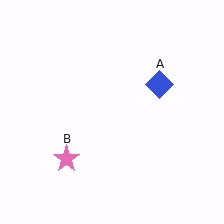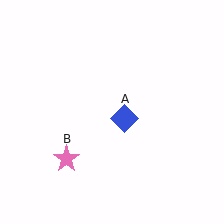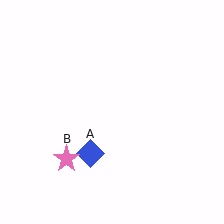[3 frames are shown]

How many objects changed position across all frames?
1 object changed position: blue diamond (object A).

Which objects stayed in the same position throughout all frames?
Pink star (object B) remained stationary.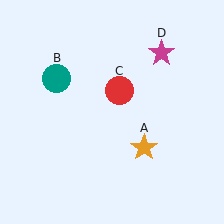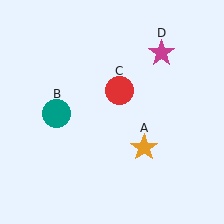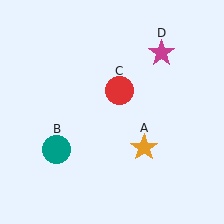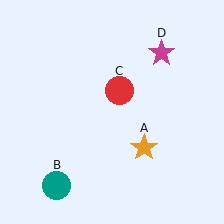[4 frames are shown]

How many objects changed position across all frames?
1 object changed position: teal circle (object B).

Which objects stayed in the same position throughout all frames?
Orange star (object A) and red circle (object C) and magenta star (object D) remained stationary.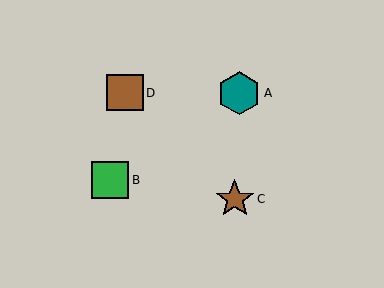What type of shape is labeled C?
Shape C is a brown star.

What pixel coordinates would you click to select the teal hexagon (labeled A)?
Click at (239, 93) to select the teal hexagon A.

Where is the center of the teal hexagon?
The center of the teal hexagon is at (239, 93).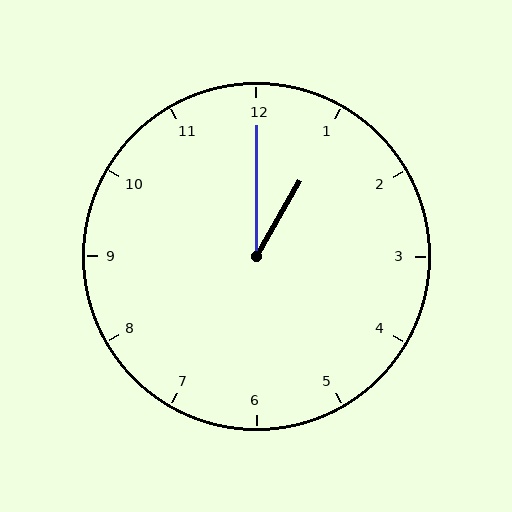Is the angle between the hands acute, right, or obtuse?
It is acute.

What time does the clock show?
1:00.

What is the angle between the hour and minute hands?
Approximately 30 degrees.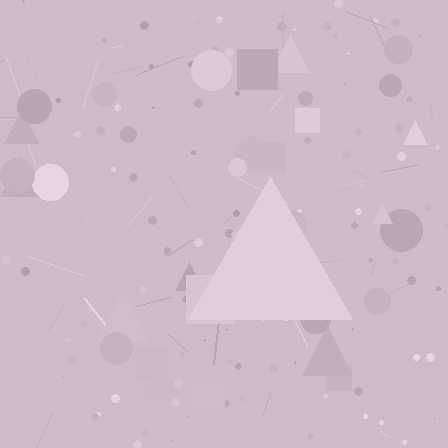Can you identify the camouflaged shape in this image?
The camouflaged shape is a triangle.